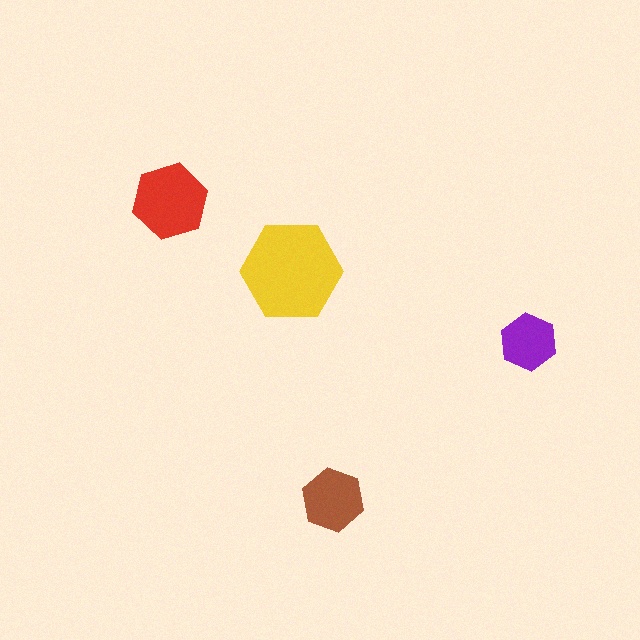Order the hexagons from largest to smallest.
the yellow one, the red one, the brown one, the purple one.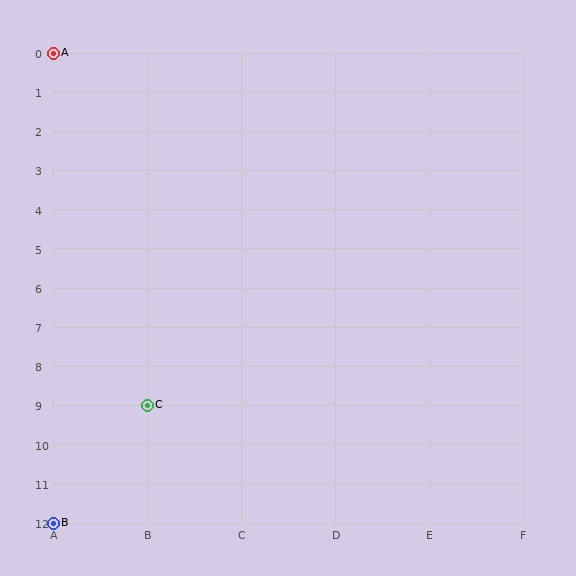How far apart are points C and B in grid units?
Points C and B are 1 column and 3 rows apart (about 3.2 grid units diagonally).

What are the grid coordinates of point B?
Point B is at grid coordinates (A, 12).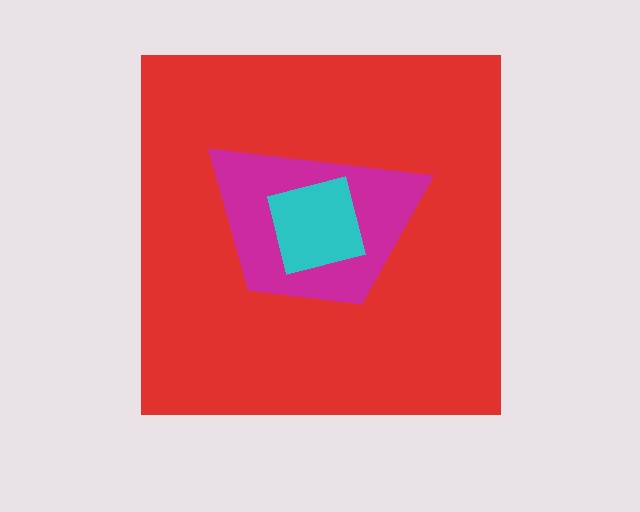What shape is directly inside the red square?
The magenta trapezoid.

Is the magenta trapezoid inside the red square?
Yes.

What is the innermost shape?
The cyan square.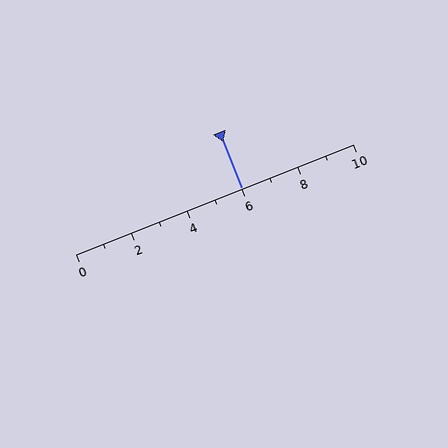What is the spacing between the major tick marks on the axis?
The major ticks are spaced 2 apart.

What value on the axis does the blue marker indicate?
The marker indicates approximately 6.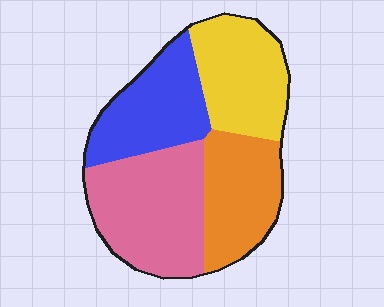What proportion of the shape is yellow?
Yellow takes up less than a quarter of the shape.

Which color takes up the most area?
Pink, at roughly 30%.